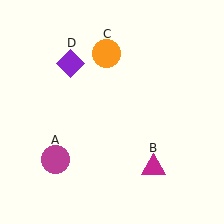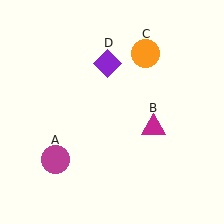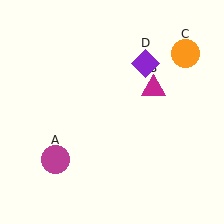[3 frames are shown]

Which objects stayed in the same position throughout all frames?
Magenta circle (object A) remained stationary.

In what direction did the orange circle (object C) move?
The orange circle (object C) moved right.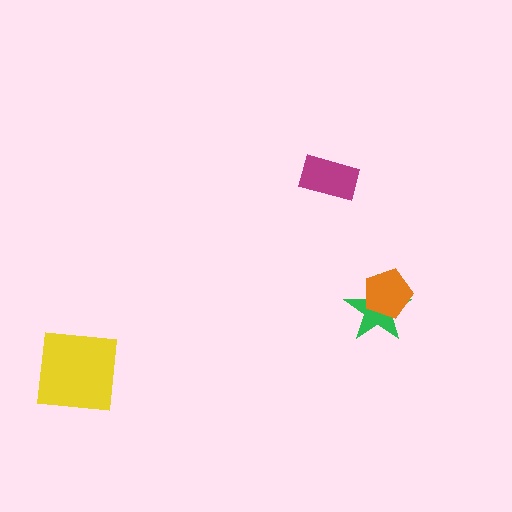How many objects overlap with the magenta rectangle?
0 objects overlap with the magenta rectangle.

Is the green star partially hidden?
Yes, it is partially covered by another shape.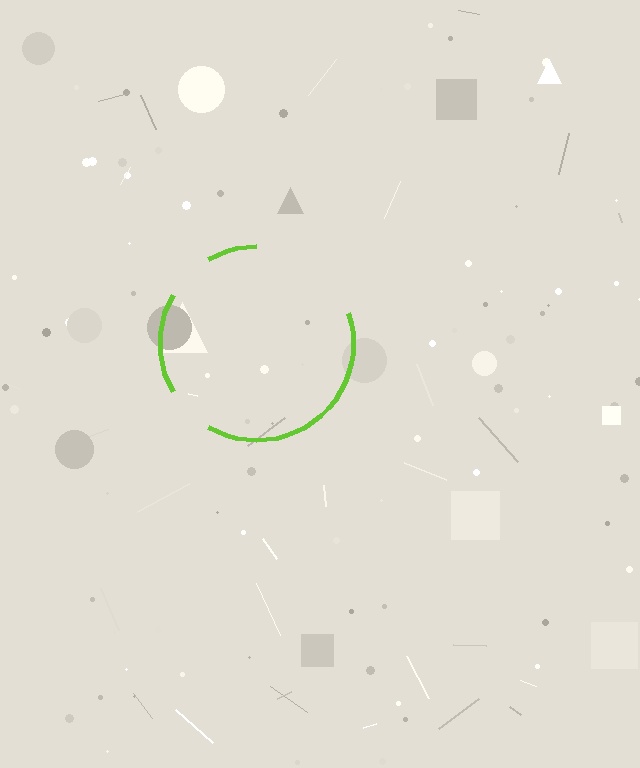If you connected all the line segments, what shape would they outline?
They would outline a circle.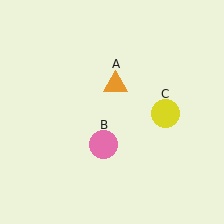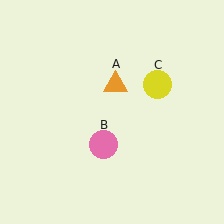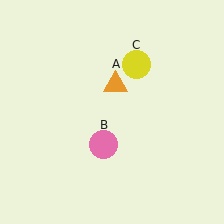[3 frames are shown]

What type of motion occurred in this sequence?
The yellow circle (object C) rotated counterclockwise around the center of the scene.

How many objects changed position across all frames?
1 object changed position: yellow circle (object C).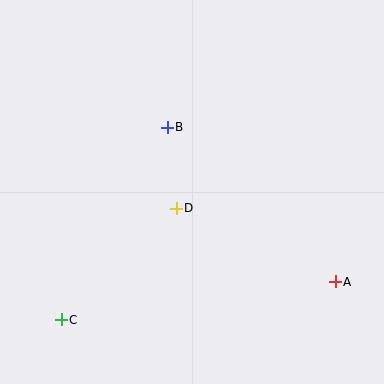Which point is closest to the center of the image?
Point D at (176, 208) is closest to the center.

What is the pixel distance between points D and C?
The distance between D and C is 160 pixels.